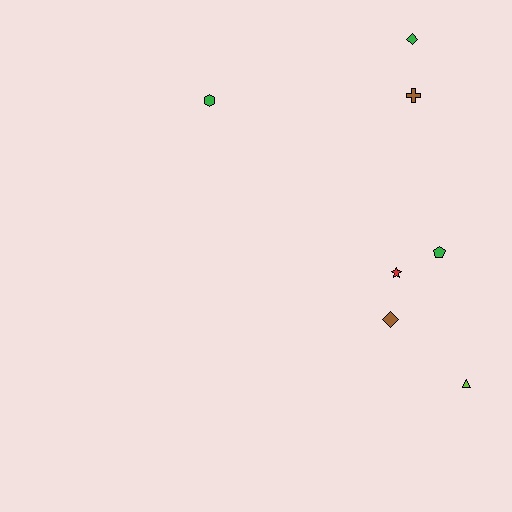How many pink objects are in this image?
There are no pink objects.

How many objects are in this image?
There are 7 objects.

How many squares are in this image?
There are no squares.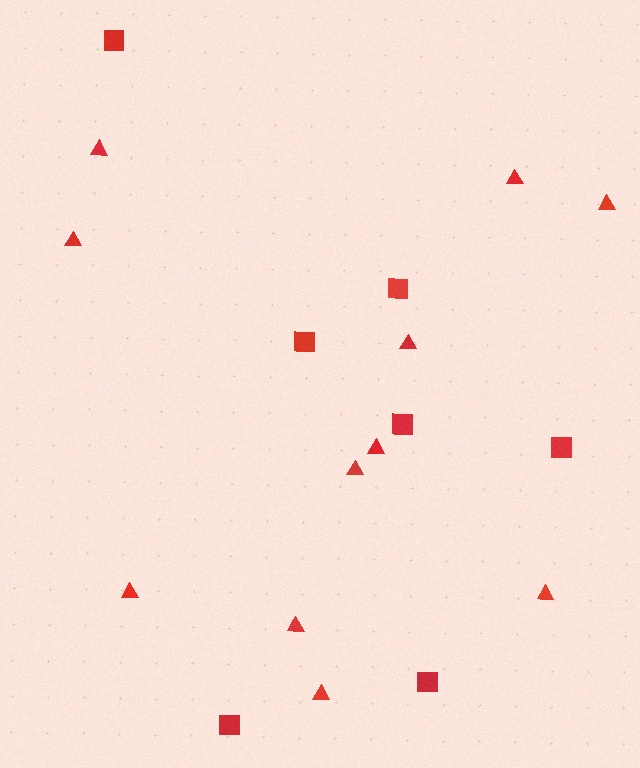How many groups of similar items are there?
There are 2 groups: one group of triangles (11) and one group of squares (7).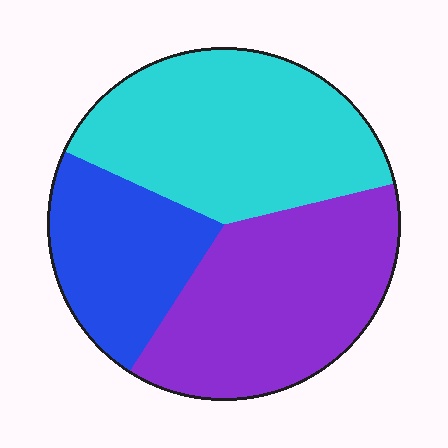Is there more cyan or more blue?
Cyan.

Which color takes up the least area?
Blue, at roughly 25%.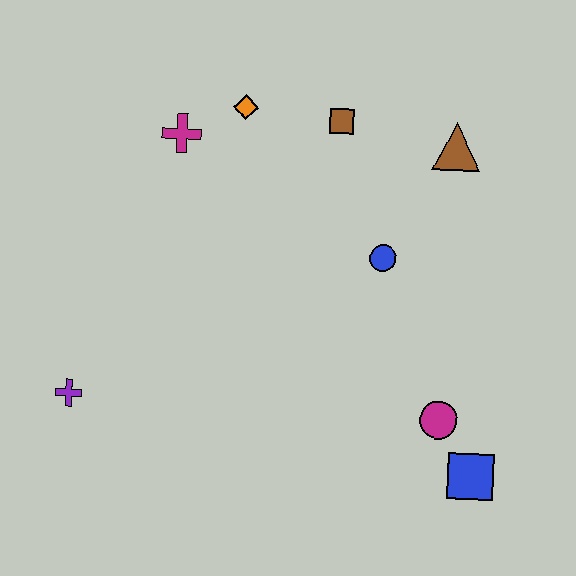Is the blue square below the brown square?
Yes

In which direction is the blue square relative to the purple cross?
The blue square is to the right of the purple cross.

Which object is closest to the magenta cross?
The orange diamond is closest to the magenta cross.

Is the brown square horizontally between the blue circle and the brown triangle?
No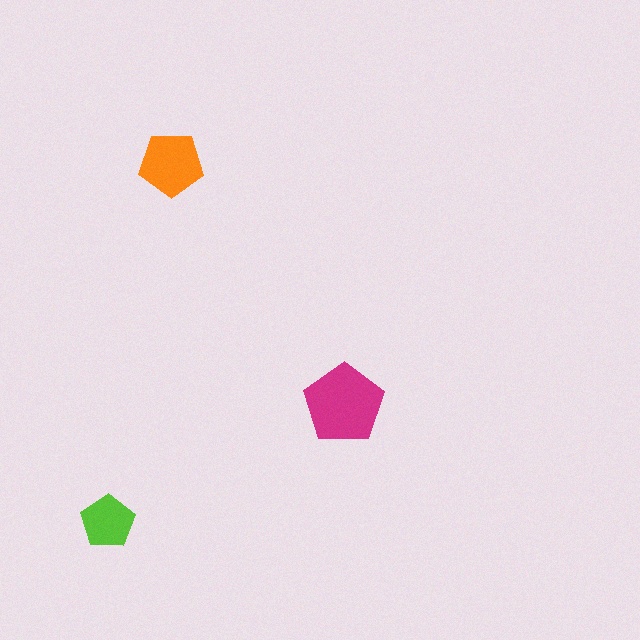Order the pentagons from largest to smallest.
the magenta one, the orange one, the lime one.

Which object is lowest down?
The lime pentagon is bottommost.